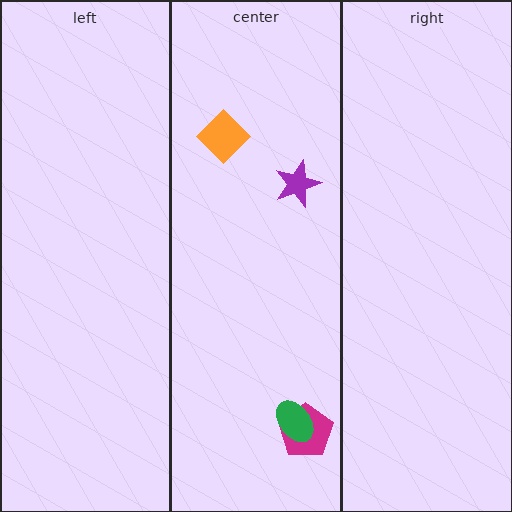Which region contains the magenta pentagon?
The center region.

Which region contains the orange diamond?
The center region.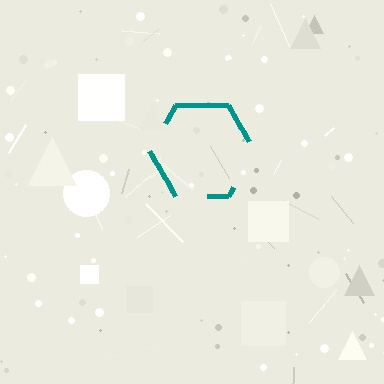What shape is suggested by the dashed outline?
The dashed outline suggests a hexagon.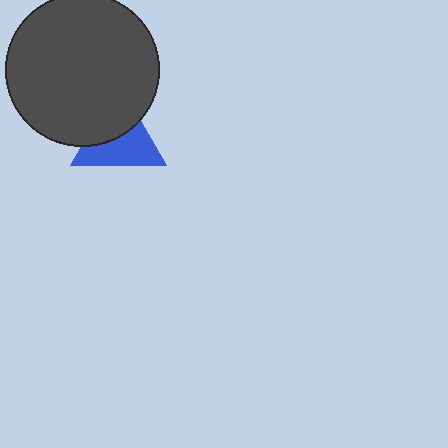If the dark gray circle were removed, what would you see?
You would see the complete blue triangle.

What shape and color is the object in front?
The object in front is a dark gray circle.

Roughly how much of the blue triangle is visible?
About half of it is visible (roughly 56%).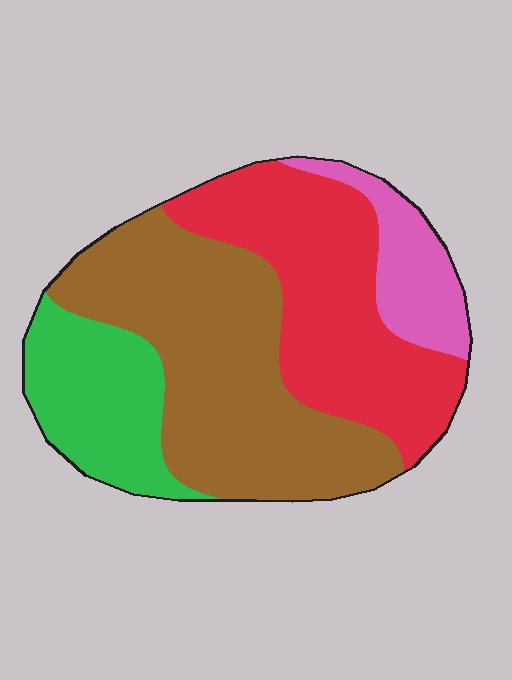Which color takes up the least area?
Pink, at roughly 10%.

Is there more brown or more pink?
Brown.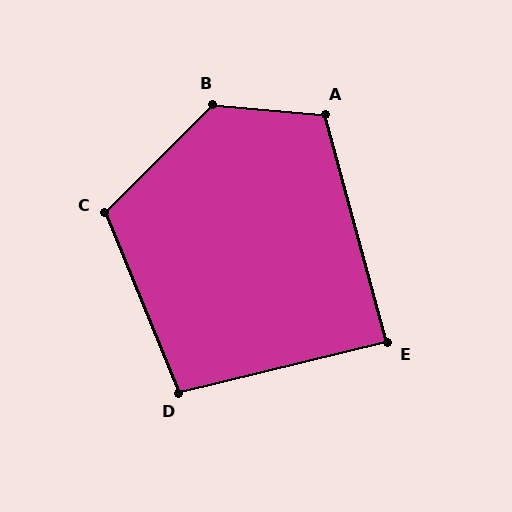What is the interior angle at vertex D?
Approximately 99 degrees (obtuse).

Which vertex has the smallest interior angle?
E, at approximately 88 degrees.